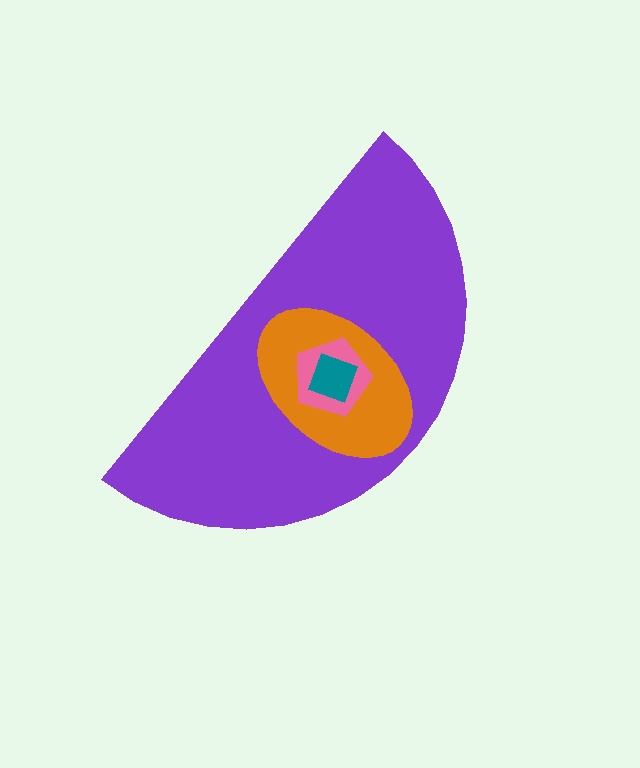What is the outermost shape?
The purple semicircle.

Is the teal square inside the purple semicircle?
Yes.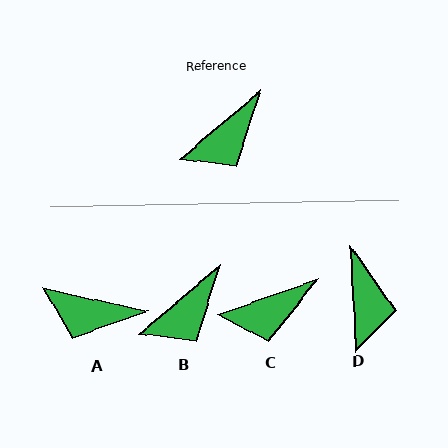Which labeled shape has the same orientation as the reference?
B.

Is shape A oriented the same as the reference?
No, it is off by about 53 degrees.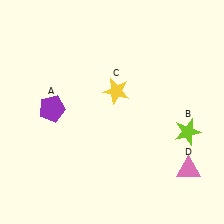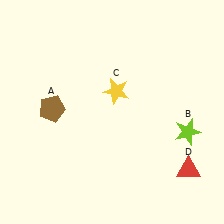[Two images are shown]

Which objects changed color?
A changed from purple to brown. D changed from pink to red.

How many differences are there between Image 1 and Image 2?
There are 2 differences between the two images.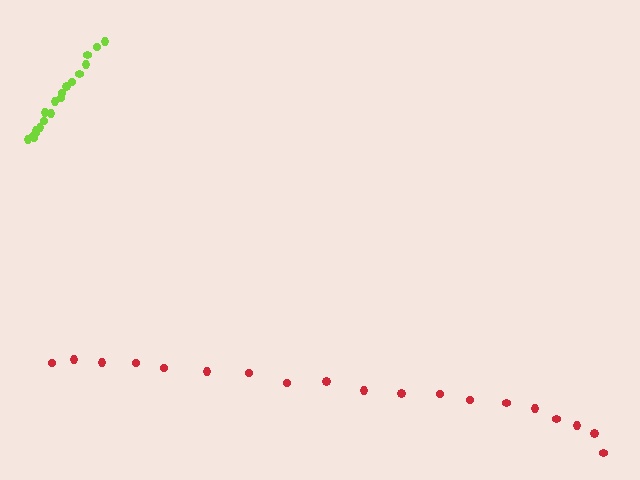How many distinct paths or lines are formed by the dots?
There are 2 distinct paths.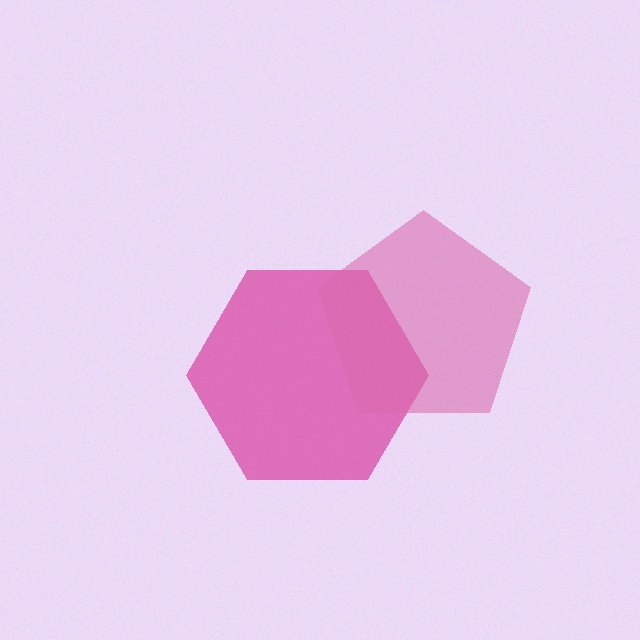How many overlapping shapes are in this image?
There are 2 overlapping shapes in the image.